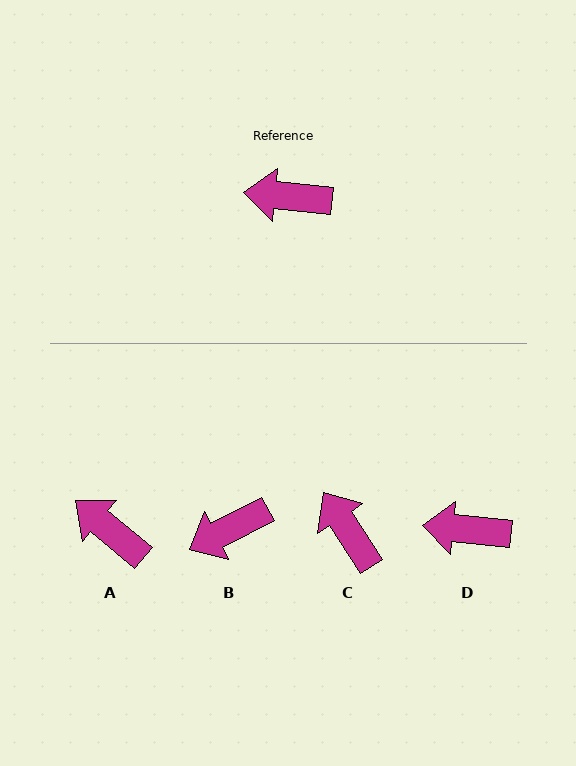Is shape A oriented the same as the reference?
No, it is off by about 34 degrees.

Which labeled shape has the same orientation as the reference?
D.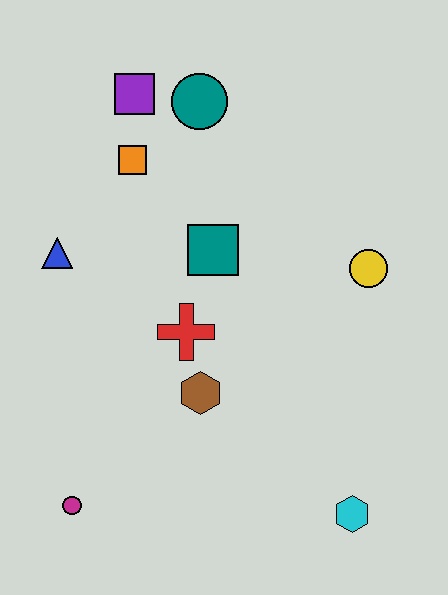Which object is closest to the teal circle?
The purple square is closest to the teal circle.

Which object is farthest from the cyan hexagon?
The purple square is farthest from the cyan hexagon.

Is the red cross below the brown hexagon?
No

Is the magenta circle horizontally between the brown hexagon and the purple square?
No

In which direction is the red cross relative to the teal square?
The red cross is below the teal square.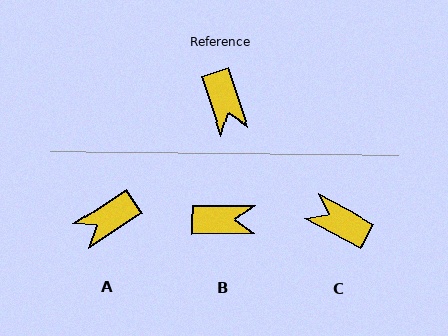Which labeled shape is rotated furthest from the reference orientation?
C, about 136 degrees away.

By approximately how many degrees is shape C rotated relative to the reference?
Approximately 136 degrees clockwise.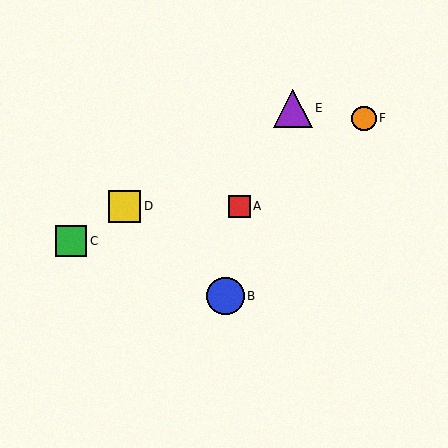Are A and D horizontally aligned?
Yes, both are at y≈206.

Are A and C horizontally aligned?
No, A is at y≈206 and C is at y≈241.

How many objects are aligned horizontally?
2 objects (A, D) are aligned horizontally.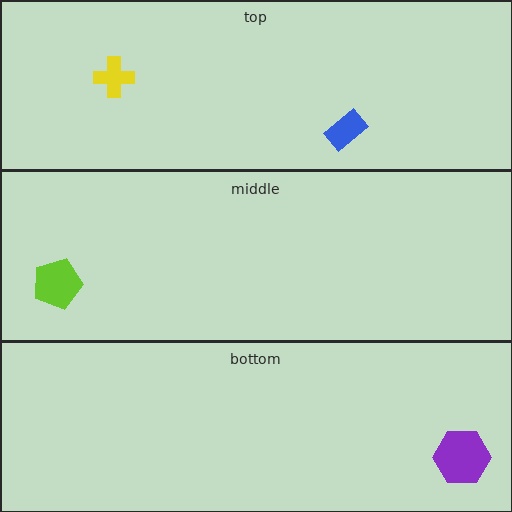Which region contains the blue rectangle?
The top region.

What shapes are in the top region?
The yellow cross, the blue rectangle.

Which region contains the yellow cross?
The top region.